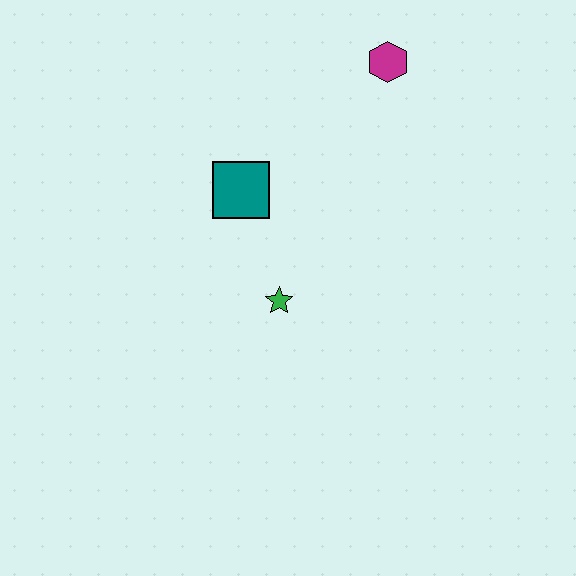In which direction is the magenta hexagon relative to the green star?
The magenta hexagon is above the green star.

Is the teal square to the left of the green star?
Yes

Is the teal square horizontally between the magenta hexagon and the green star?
No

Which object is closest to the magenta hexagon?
The teal square is closest to the magenta hexagon.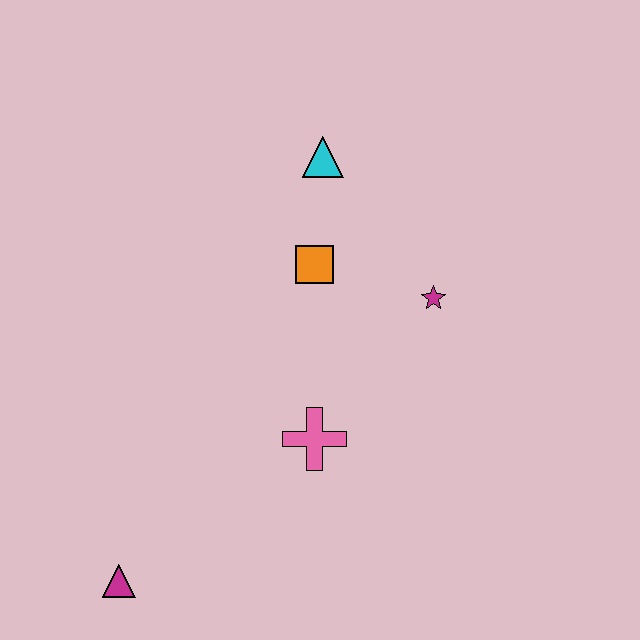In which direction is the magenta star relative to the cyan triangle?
The magenta star is below the cyan triangle.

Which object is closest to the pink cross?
The orange square is closest to the pink cross.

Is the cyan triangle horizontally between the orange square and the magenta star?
Yes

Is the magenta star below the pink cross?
No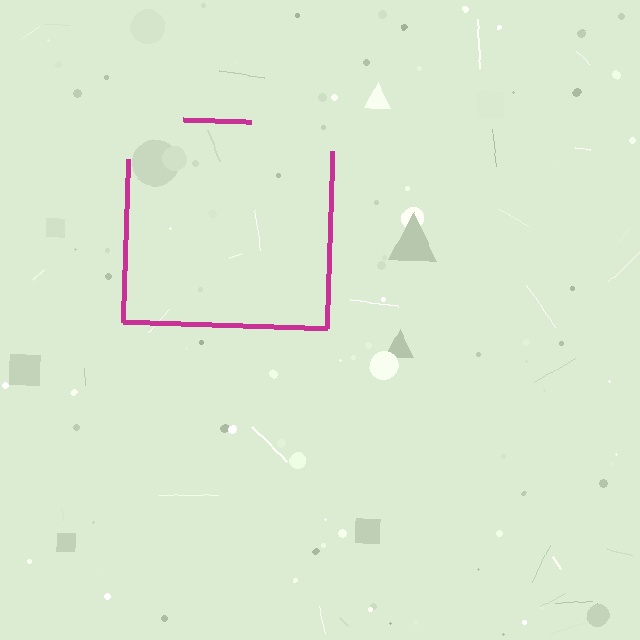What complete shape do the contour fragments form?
The contour fragments form a square.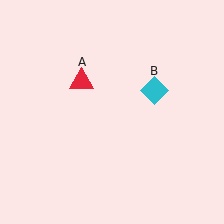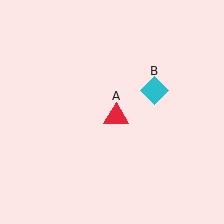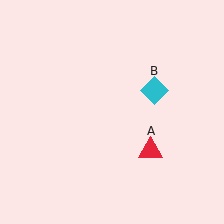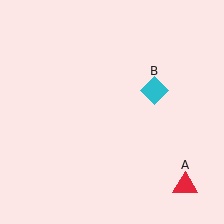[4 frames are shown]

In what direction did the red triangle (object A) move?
The red triangle (object A) moved down and to the right.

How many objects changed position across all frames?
1 object changed position: red triangle (object A).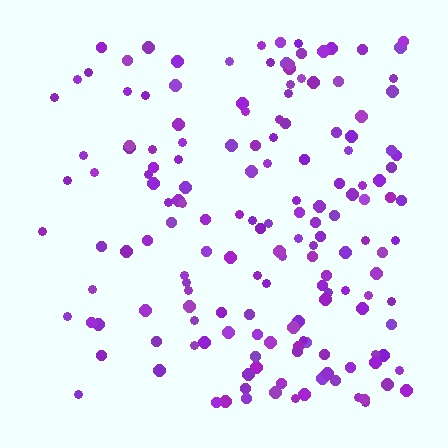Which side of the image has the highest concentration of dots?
The right.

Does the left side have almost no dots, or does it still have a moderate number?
Still a moderate number, just noticeably fewer than the right.